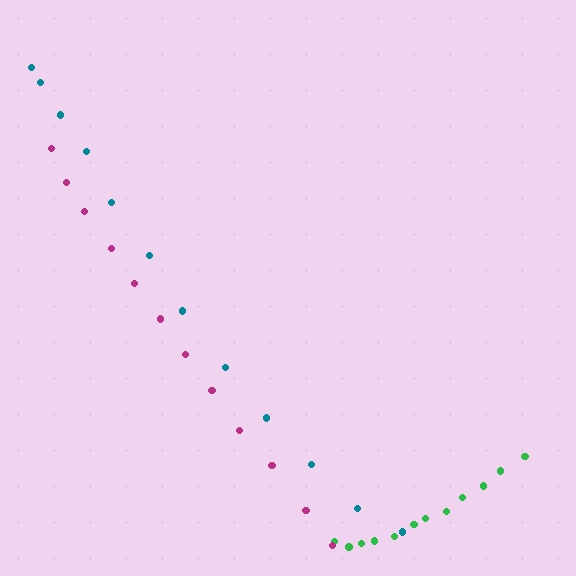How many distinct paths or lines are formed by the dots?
There are 3 distinct paths.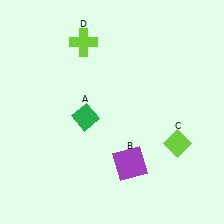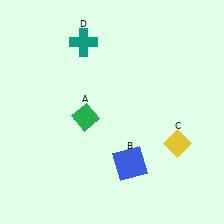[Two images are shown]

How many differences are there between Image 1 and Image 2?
There are 3 differences between the two images.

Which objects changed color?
B changed from purple to blue. C changed from lime to yellow. D changed from lime to teal.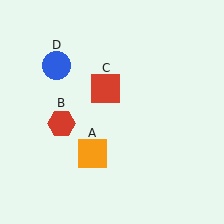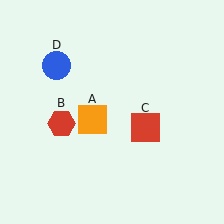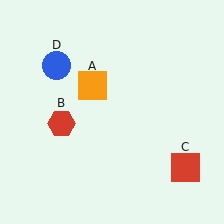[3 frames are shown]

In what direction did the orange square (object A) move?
The orange square (object A) moved up.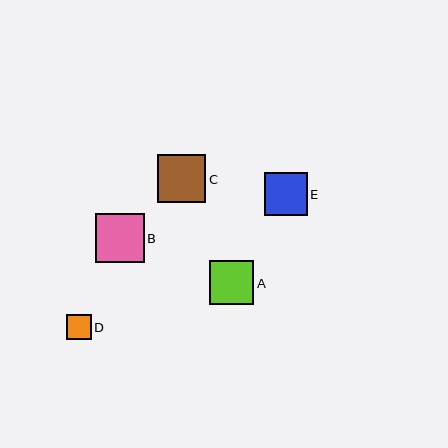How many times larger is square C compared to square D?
Square C is approximately 1.9 times the size of square D.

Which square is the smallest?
Square D is the smallest with a size of approximately 25 pixels.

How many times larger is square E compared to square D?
Square E is approximately 1.7 times the size of square D.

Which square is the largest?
Square B is the largest with a size of approximately 49 pixels.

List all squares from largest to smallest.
From largest to smallest: B, C, A, E, D.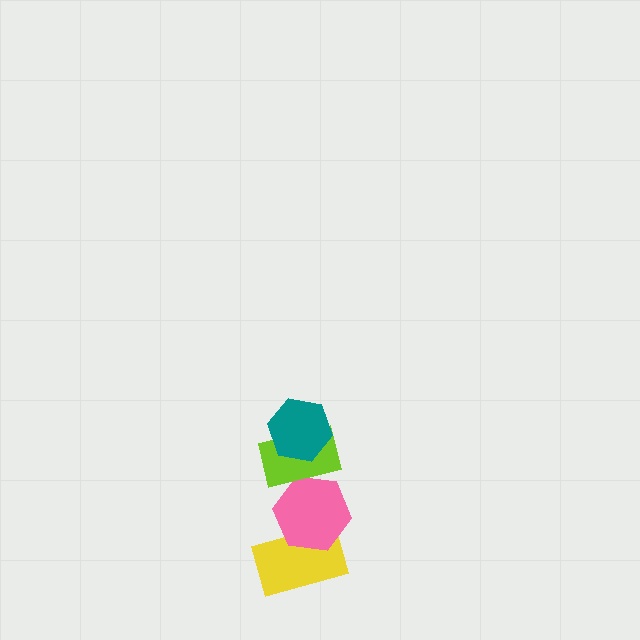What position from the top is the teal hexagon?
The teal hexagon is 1st from the top.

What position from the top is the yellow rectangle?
The yellow rectangle is 4th from the top.